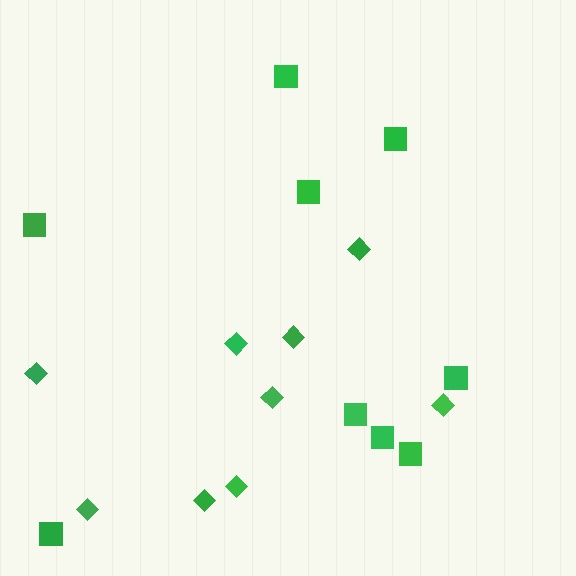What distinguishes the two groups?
There are 2 groups: one group of squares (9) and one group of diamonds (9).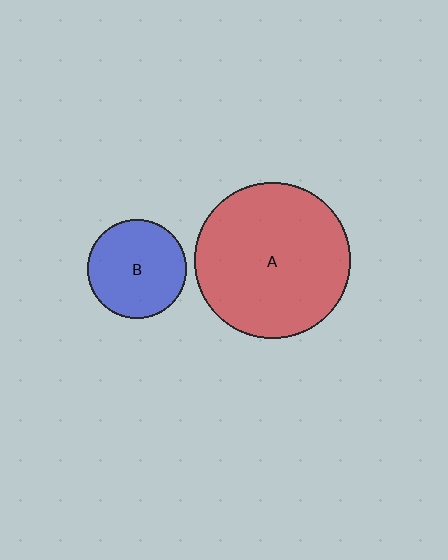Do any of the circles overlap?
No, none of the circles overlap.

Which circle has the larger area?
Circle A (red).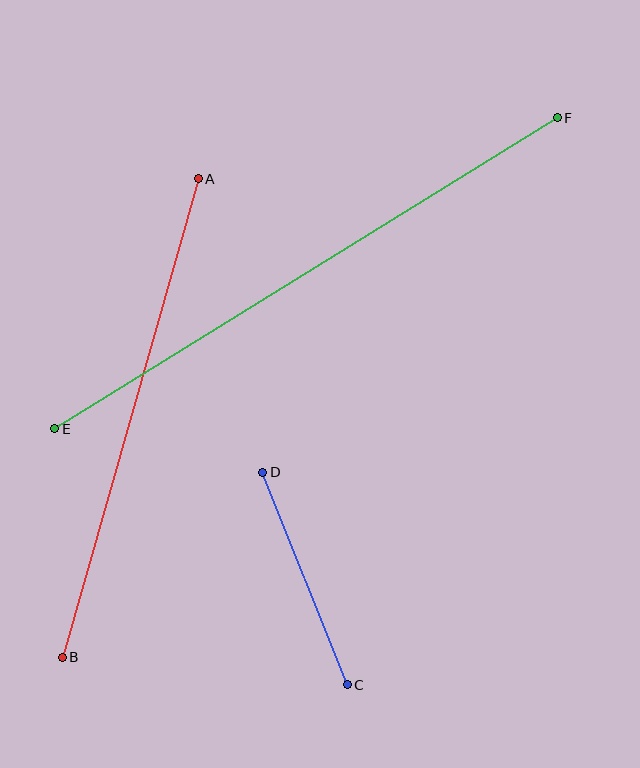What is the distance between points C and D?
The distance is approximately 229 pixels.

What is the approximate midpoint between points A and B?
The midpoint is at approximately (130, 418) pixels.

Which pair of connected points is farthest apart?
Points E and F are farthest apart.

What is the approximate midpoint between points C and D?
The midpoint is at approximately (305, 578) pixels.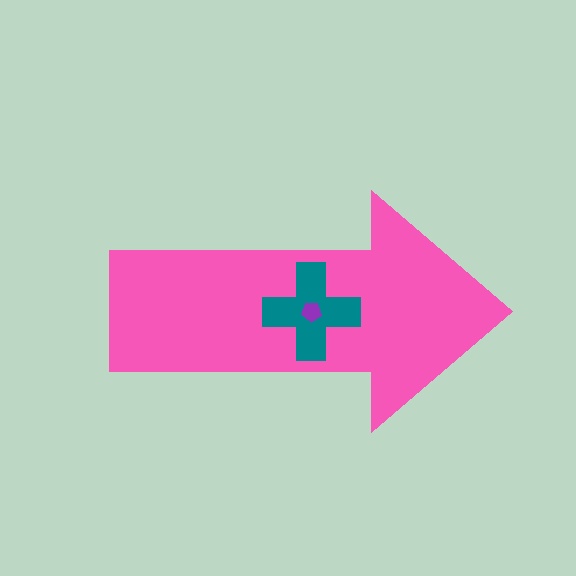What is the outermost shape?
The pink arrow.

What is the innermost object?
The purple pentagon.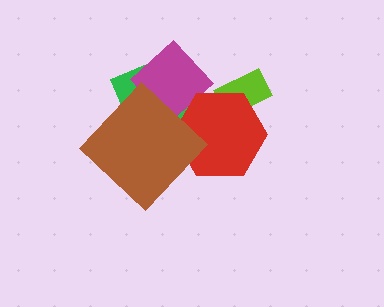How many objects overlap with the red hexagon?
4 objects overlap with the red hexagon.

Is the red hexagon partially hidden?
Yes, it is partially covered by another shape.